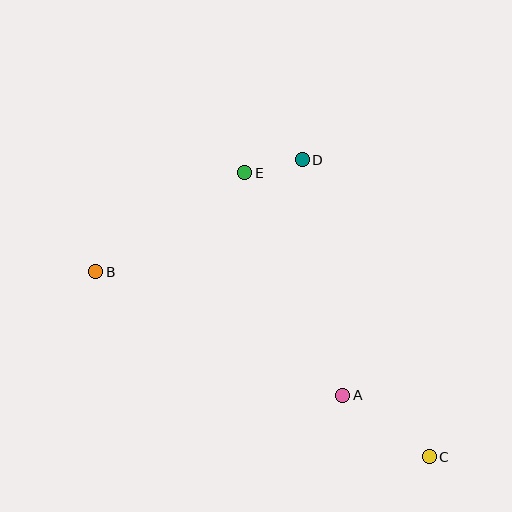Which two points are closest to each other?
Points D and E are closest to each other.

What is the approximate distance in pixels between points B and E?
The distance between B and E is approximately 179 pixels.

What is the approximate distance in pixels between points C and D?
The distance between C and D is approximately 323 pixels.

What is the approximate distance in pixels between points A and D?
The distance between A and D is approximately 239 pixels.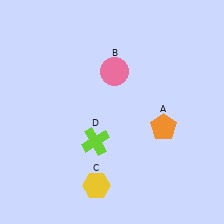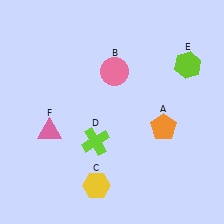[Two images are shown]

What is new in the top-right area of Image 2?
A lime hexagon (E) was added in the top-right area of Image 2.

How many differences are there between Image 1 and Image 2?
There are 2 differences between the two images.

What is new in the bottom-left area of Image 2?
A pink triangle (F) was added in the bottom-left area of Image 2.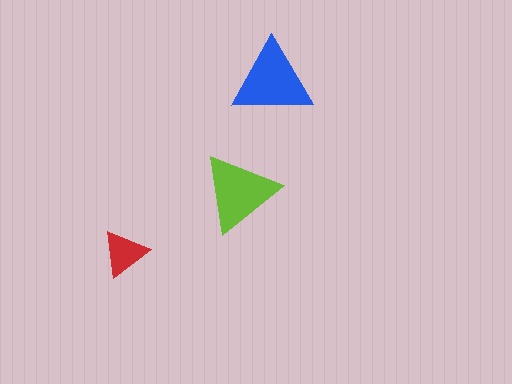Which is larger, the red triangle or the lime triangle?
The lime one.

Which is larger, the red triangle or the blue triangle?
The blue one.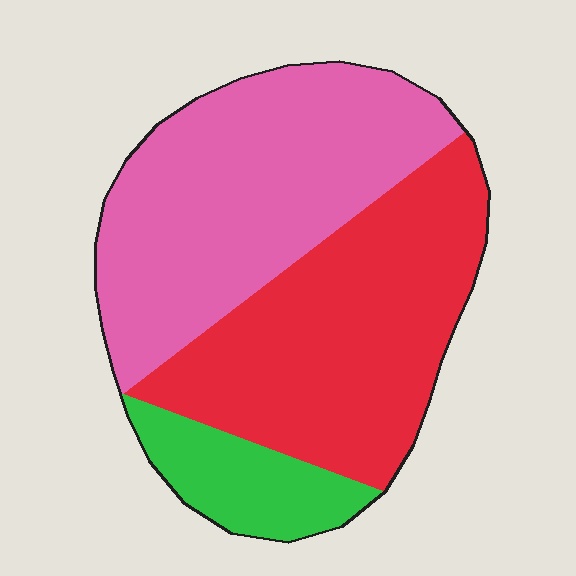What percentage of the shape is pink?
Pink takes up between a third and a half of the shape.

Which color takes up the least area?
Green, at roughly 15%.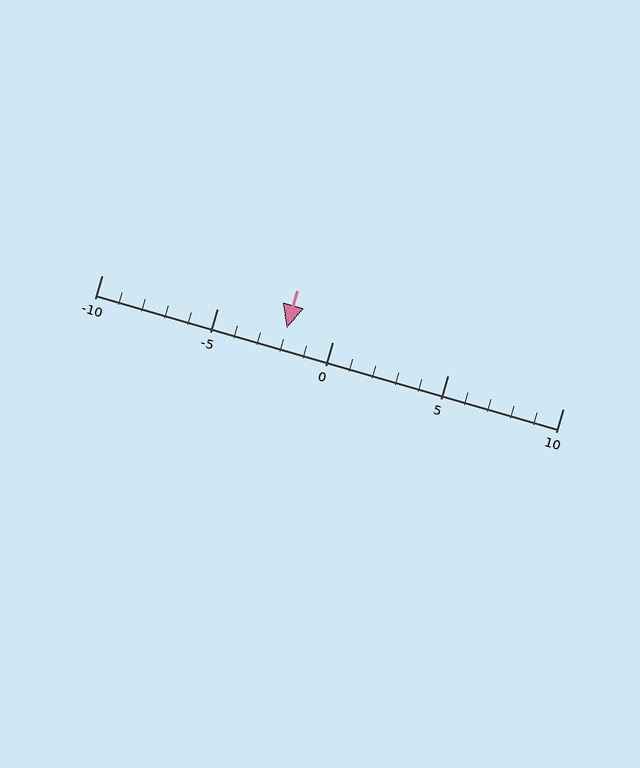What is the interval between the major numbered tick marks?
The major tick marks are spaced 5 units apart.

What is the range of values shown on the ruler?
The ruler shows values from -10 to 10.